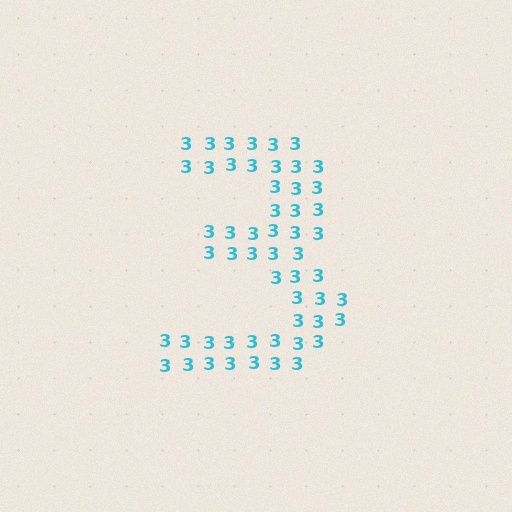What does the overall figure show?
The overall figure shows the digit 3.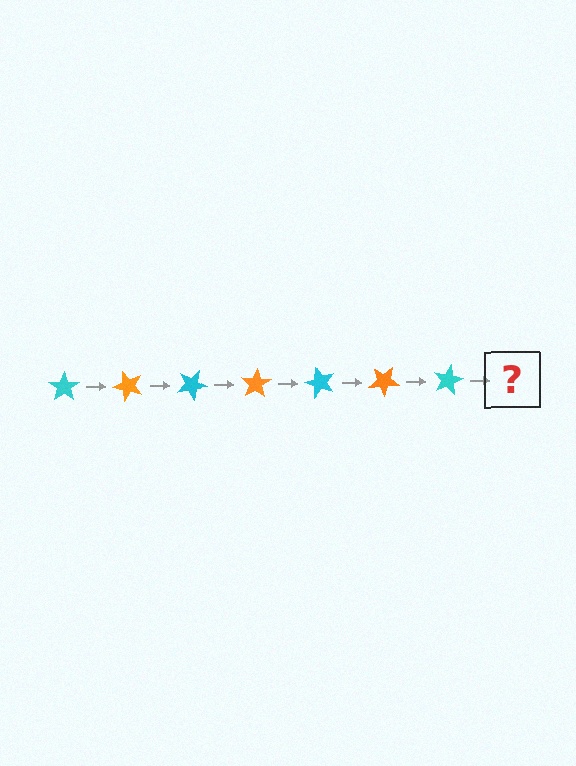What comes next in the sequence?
The next element should be an orange star, rotated 350 degrees from the start.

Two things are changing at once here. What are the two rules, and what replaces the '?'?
The two rules are that it rotates 50 degrees each step and the color cycles through cyan and orange. The '?' should be an orange star, rotated 350 degrees from the start.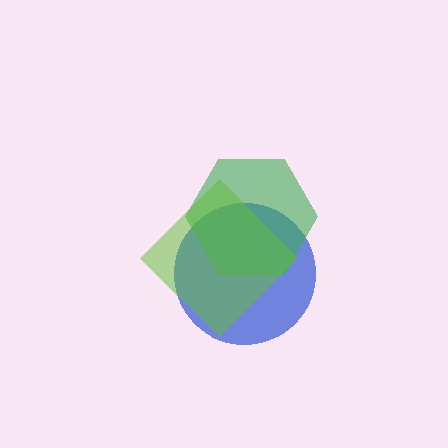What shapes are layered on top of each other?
The layered shapes are: a blue circle, a green hexagon, a lime diamond.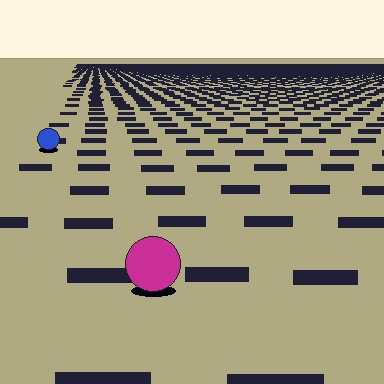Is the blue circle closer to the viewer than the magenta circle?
No. The magenta circle is closer — you can tell from the texture gradient: the ground texture is coarser near it.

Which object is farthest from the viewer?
The blue circle is farthest from the viewer. It appears smaller and the ground texture around it is denser.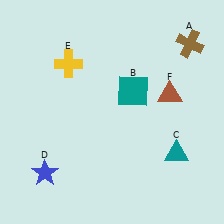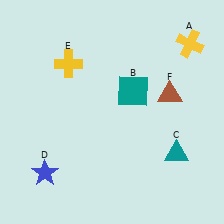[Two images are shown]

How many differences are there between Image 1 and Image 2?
There is 1 difference between the two images.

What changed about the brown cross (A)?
In Image 1, A is brown. In Image 2, it changed to yellow.